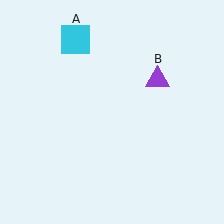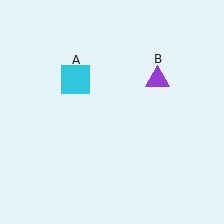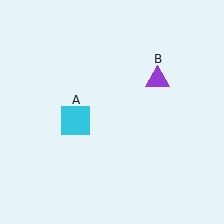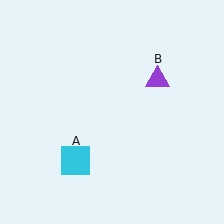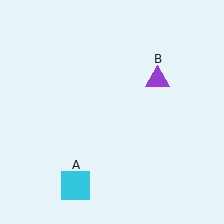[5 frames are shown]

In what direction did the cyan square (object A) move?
The cyan square (object A) moved down.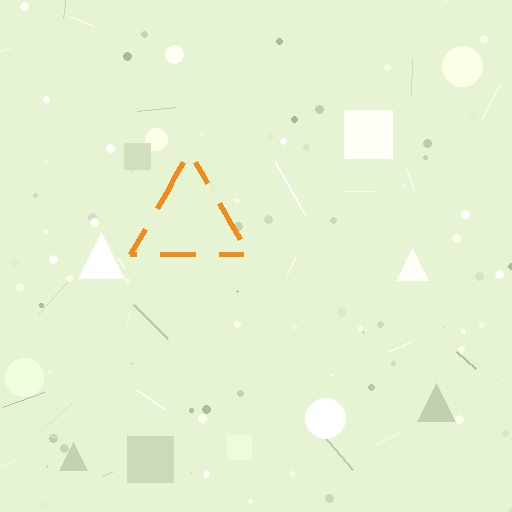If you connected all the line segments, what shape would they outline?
They would outline a triangle.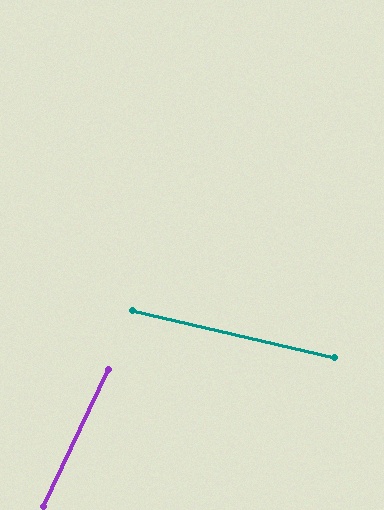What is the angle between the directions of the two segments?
Approximately 78 degrees.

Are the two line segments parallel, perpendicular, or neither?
Neither parallel nor perpendicular — they differ by about 78°.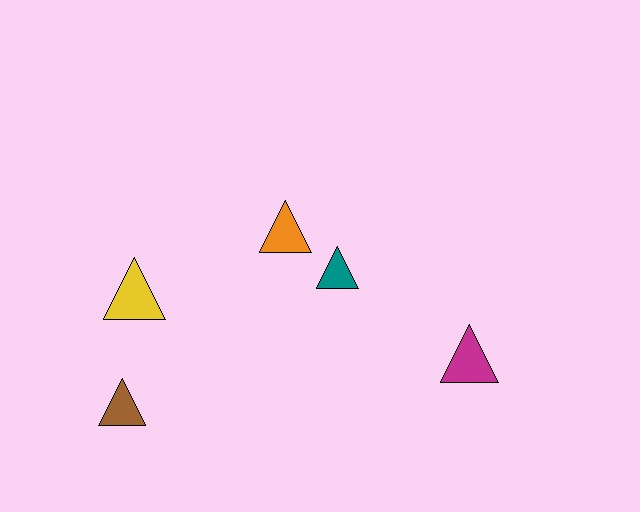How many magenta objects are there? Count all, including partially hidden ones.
There is 1 magenta object.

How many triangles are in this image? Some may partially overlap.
There are 5 triangles.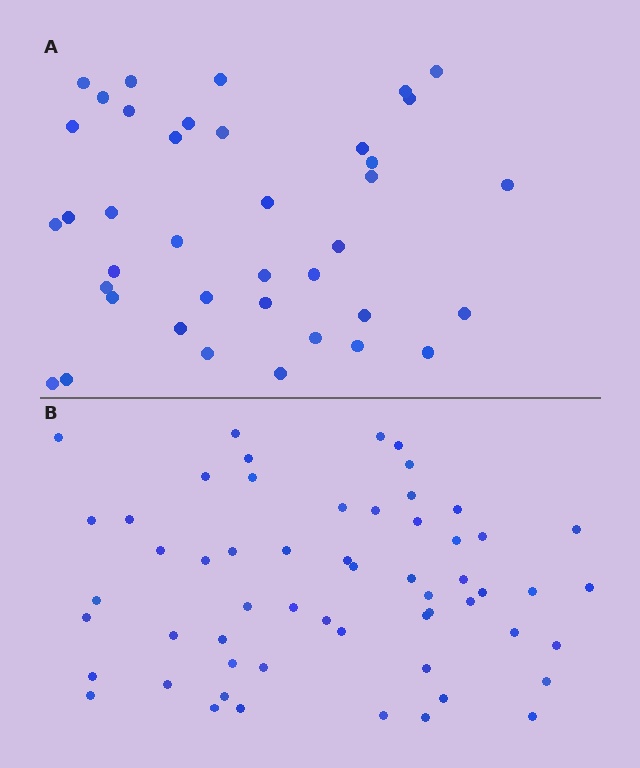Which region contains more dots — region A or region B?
Region B (the bottom region) has more dots.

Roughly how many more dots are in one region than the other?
Region B has approximately 20 more dots than region A.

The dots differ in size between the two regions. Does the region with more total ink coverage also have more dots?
No. Region A has more total ink coverage because its dots are larger, but region B actually contains more individual dots. Total area can be misleading — the number of items is what matters here.